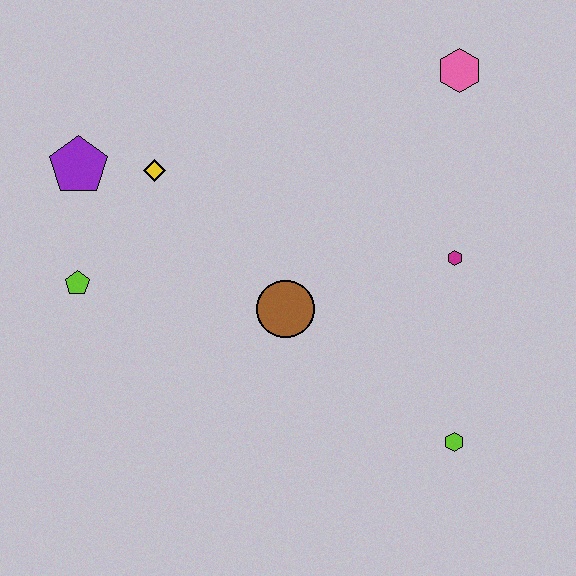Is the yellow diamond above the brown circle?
Yes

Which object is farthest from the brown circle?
The pink hexagon is farthest from the brown circle.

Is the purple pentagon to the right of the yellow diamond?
No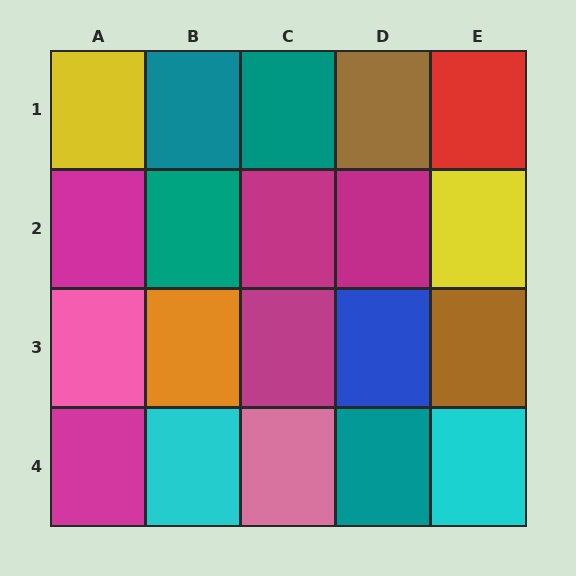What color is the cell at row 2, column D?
Magenta.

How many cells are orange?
1 cell is orange.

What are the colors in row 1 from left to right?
Yellow, teal, teal, brown, red.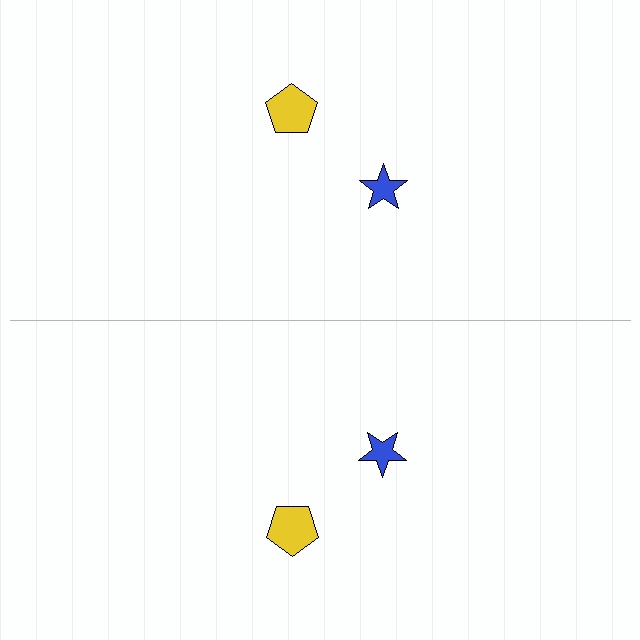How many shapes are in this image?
There are 4 shapes in this image.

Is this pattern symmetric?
Yes, this pattern has bilateral (reflection) symmetry.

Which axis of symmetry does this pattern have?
The pattern has a horizontal axis of symmetry running through the center of the image.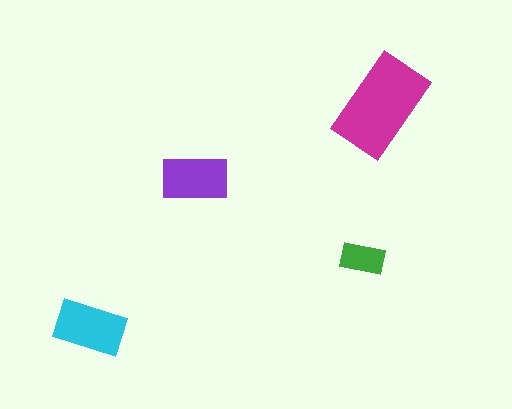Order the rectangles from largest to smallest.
the magenta one, the cyan one, the purple one, the green one.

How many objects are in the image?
There are 4 objects in the image.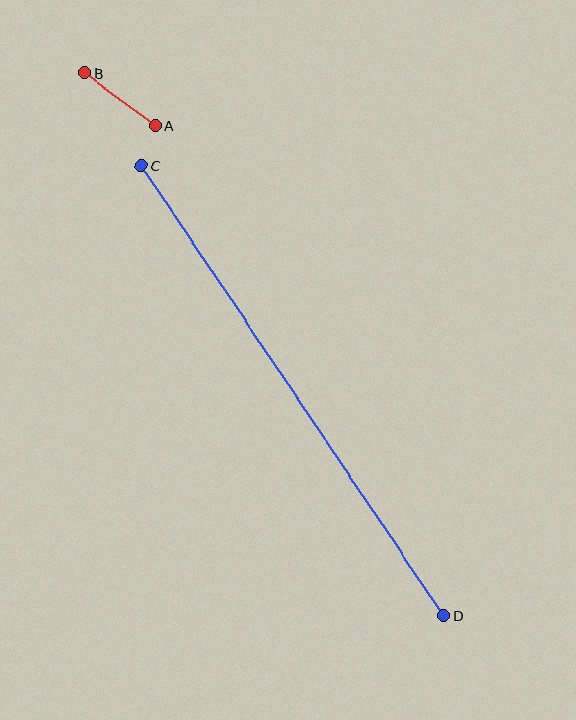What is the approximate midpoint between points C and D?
The midpoint is at approximately (292, 391) pixels.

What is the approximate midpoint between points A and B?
The midpoint is at approximately (120, 100) pixels.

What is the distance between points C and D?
The distance is approximately 542 pixels.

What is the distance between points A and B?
The distance is approximately 88 pixels.